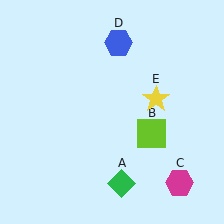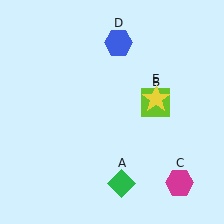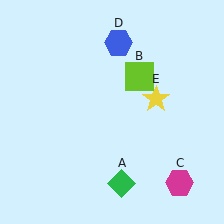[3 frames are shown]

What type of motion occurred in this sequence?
The lime square (object B) rotated counterclockwise around the center of the scene.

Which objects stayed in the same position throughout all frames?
Green diamond (object A) and magenta hexagon (object C) and blue hexagon (object D) and yellow star (object E) remained stationary.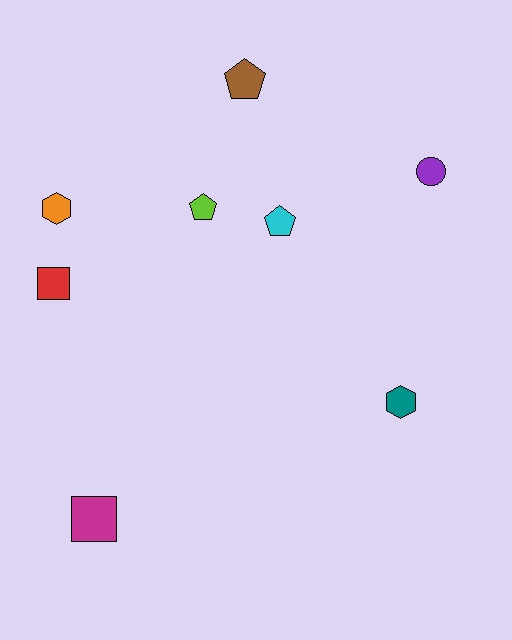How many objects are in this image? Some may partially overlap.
There are 8 objects.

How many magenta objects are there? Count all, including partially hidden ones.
There is 1 magenta object.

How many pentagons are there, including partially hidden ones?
There are 3 pentagons.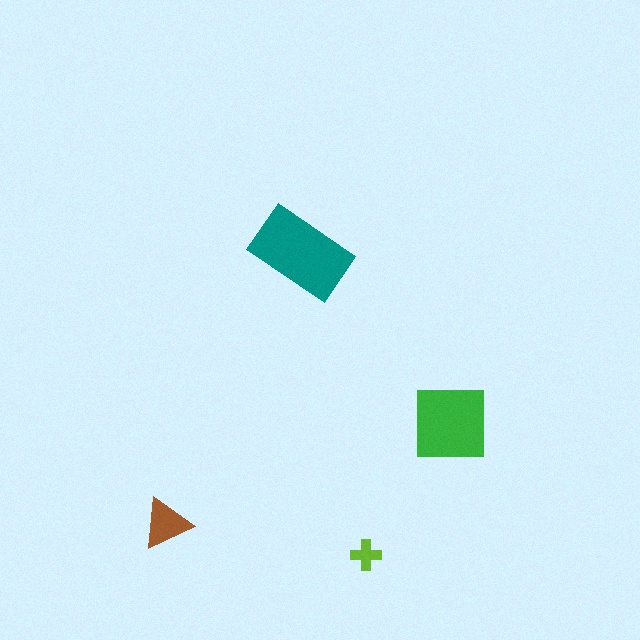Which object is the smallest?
The lime cross.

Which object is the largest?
The teal rectangle.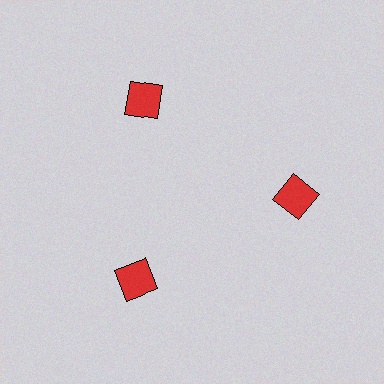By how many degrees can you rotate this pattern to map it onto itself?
The pattern maps onto itself every 120 degrees of rotation.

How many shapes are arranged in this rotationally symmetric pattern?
There are 3 shapes, arranged in 3 groups of 1.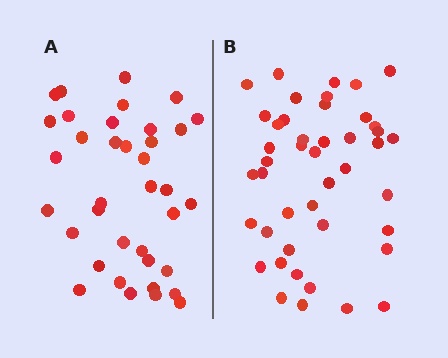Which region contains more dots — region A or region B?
Region B (the right region) has more dots.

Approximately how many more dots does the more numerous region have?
Region B has roughly 8 or so more dots than region A.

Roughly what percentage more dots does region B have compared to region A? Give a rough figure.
About 20% more.